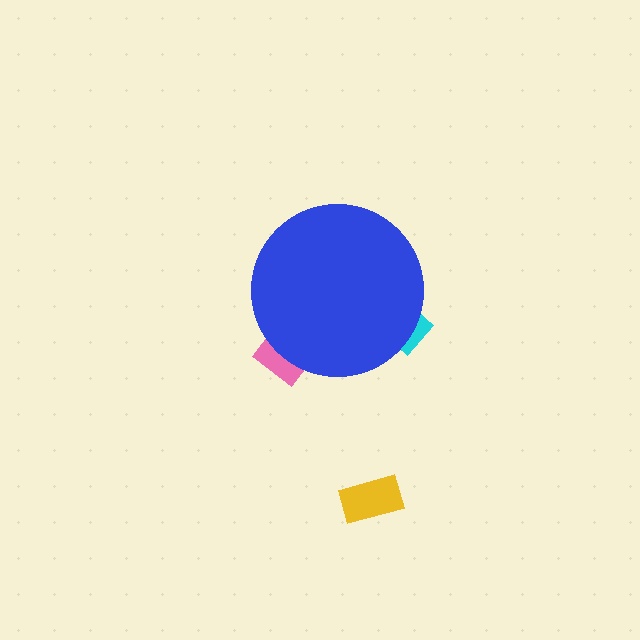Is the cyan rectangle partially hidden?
Yes, the cyan rectangle is partially hidden behind the blue circle.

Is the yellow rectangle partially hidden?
No, the yellow rectangle is fully visible.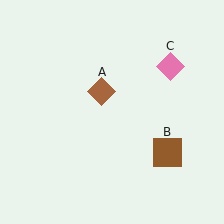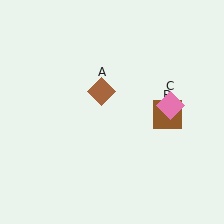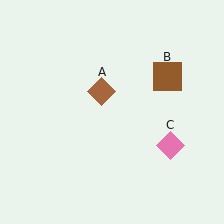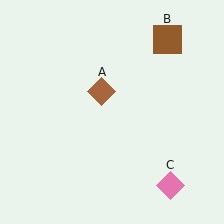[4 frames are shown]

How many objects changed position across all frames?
2 objects changed position: brown square (object B), pink diamond (object C).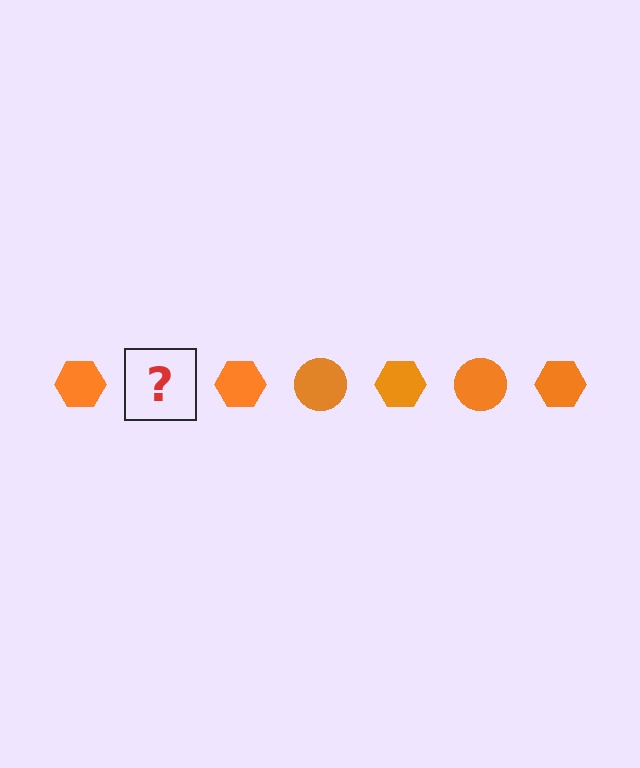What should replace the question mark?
The question mark should be replaced with an orange circle.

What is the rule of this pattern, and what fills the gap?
The rule is that the pattern cycles through hexagon, circle shapes in orange. The gap should be filled with an orange circle.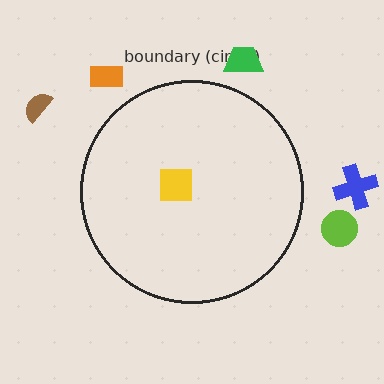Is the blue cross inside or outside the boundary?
Outside.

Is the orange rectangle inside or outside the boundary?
Outside.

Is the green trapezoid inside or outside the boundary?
Outside.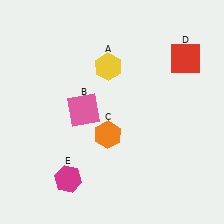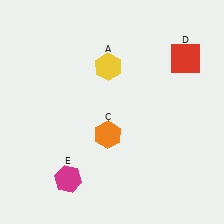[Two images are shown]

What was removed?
The pink square (B) was removed in Image 2.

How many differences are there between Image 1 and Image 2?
There is 1 difference between the two images.